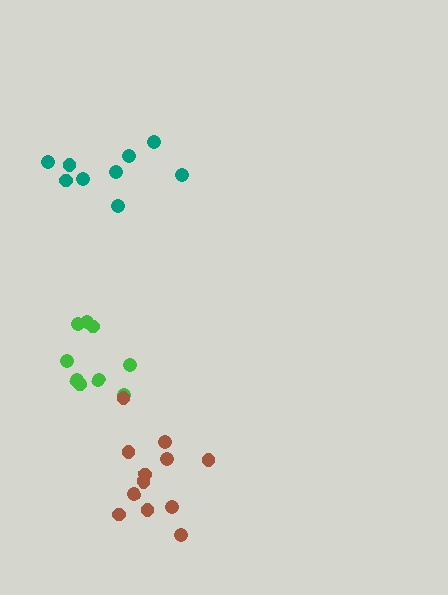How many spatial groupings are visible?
There are 3 spatial groupings.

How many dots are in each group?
Group 1: 9 dots, Group 2: 9 dots, Group 3: 12 dots (30 total).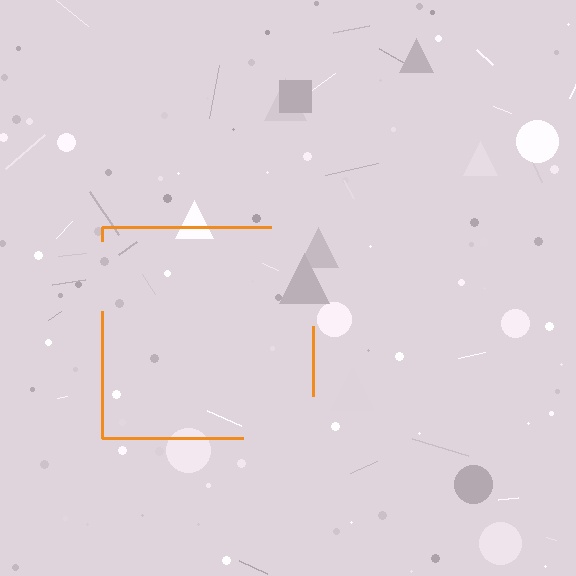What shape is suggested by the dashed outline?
The dashed outline suggests a square.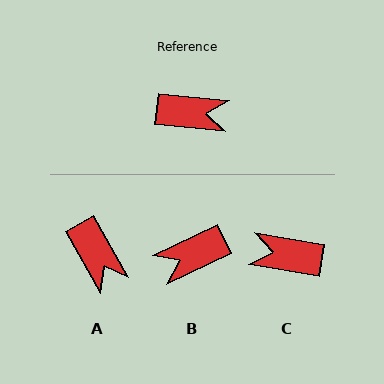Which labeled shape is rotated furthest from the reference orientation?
C, about 176 degrees away.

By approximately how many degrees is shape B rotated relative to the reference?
Approximately 149 degrees clockwise.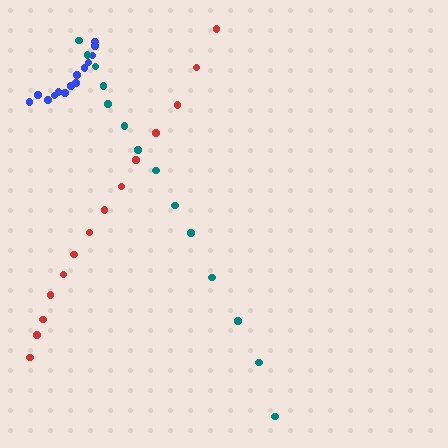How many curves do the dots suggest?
There are 3 distinct paths.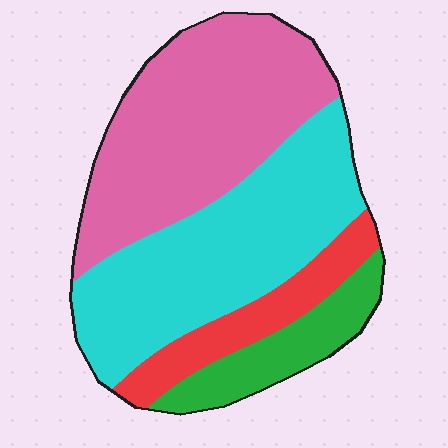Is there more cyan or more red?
Cyan.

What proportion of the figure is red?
Red takes up about one eighth (1/8) of the figure.